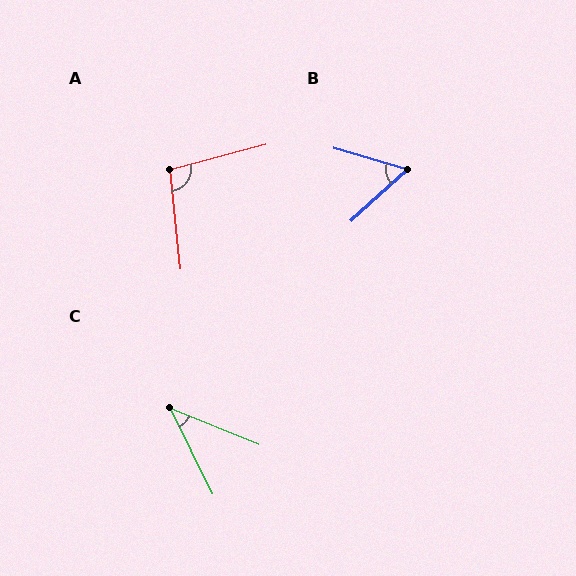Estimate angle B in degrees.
Approximately 59 degrees.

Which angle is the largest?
A, at approximately 99 degrees.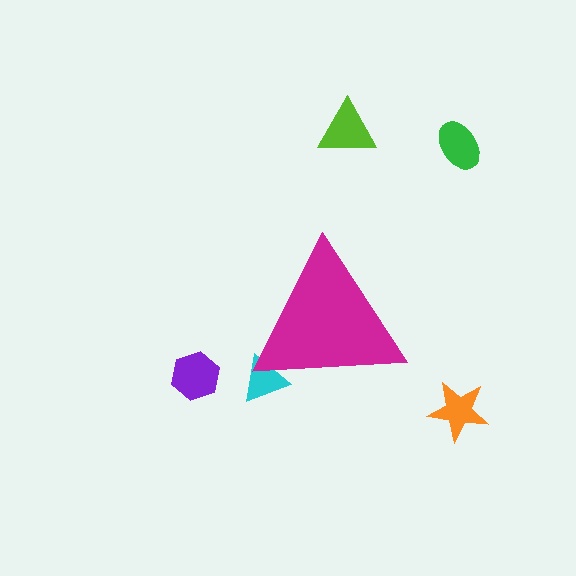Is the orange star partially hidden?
No, the orange star is fully visible.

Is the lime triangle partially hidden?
No, the lime triangle is fully visible.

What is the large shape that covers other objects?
A magenta triangle.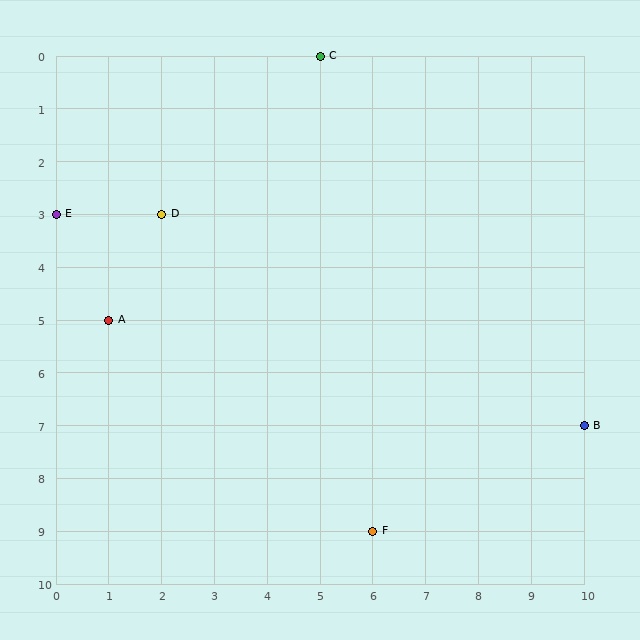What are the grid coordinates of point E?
Point E is at grid coordinates (0, 3).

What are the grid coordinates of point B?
Point B is at grid coordinates (10, 7).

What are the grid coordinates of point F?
Point F is at grid coordinates (6, 9).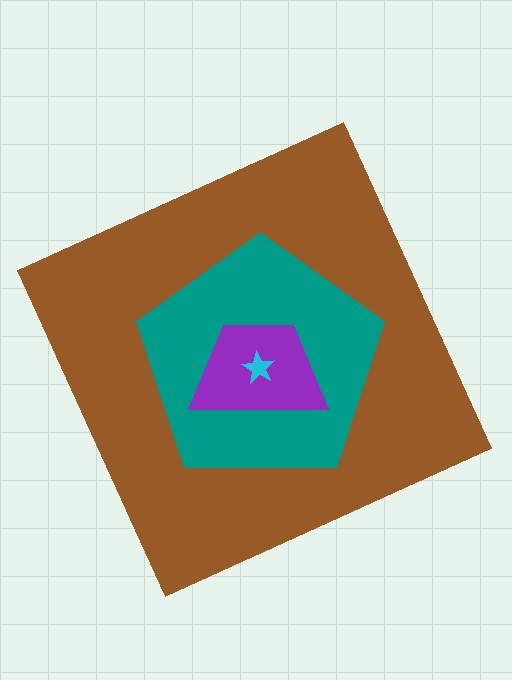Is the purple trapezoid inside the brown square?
Yes.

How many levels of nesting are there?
4.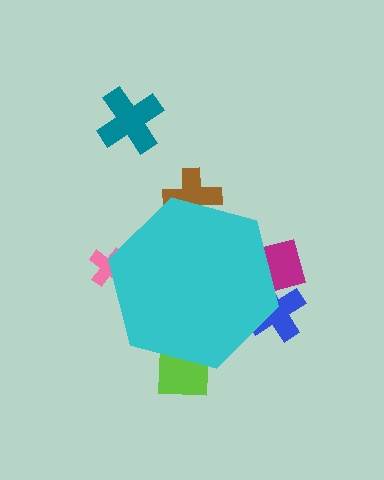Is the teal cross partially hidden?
No, the teal cross is fully visible.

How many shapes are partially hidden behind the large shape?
5 shapes are partially hidden.